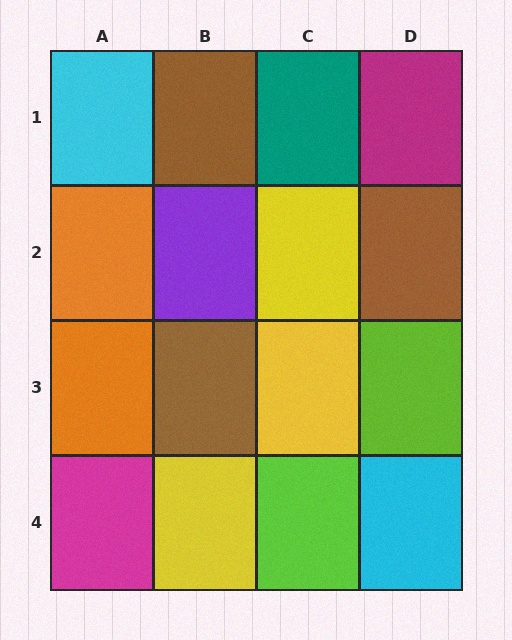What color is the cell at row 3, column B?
Brown.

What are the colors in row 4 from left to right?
Magenta, yellow, lime, cyan.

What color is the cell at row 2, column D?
Brown.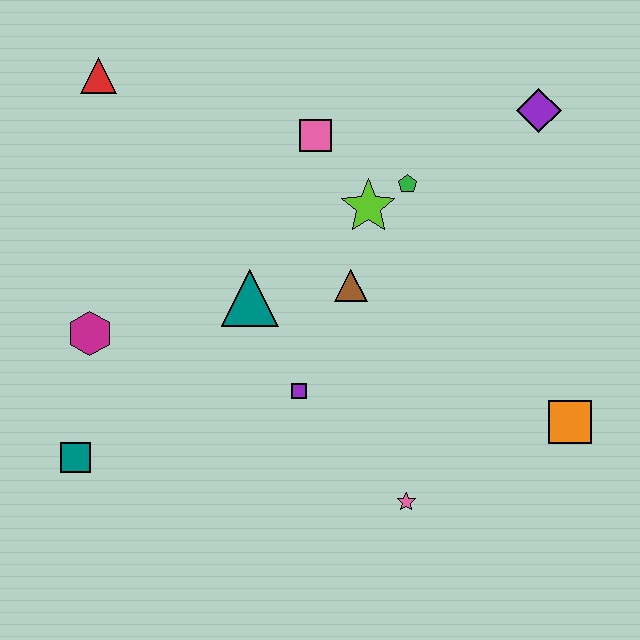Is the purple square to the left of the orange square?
Yes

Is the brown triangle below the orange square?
No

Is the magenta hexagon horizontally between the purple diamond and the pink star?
No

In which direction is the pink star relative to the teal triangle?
The pink star is below the teal triangle.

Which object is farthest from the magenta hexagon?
The purple diamond is farthest from the magenta hexagon.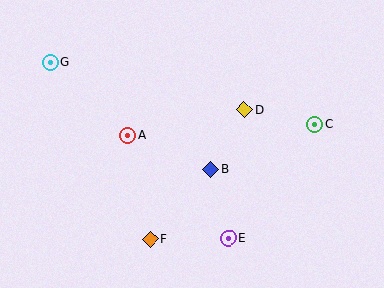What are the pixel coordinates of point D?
Point D is at (244, 110).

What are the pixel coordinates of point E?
Point E is at (229, 238).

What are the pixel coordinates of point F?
Point F is at (151, 239).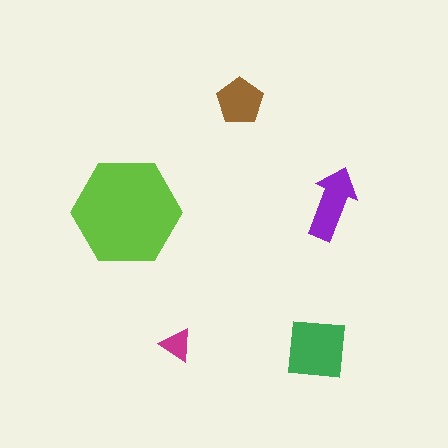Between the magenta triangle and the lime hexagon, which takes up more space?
The lime hexagon.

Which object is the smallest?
The magenta triangle.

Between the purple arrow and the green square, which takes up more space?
The green square.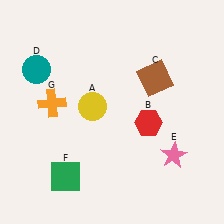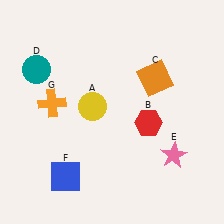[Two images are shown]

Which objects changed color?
C changed from brown to orange. F changed from green to blue.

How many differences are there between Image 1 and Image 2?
There are 2 differences between the two images.